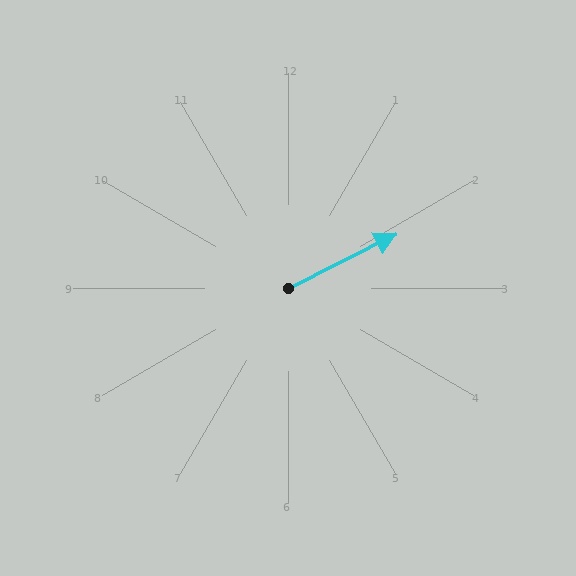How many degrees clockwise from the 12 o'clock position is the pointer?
Approximately 63 degrees.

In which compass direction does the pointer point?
Northeast.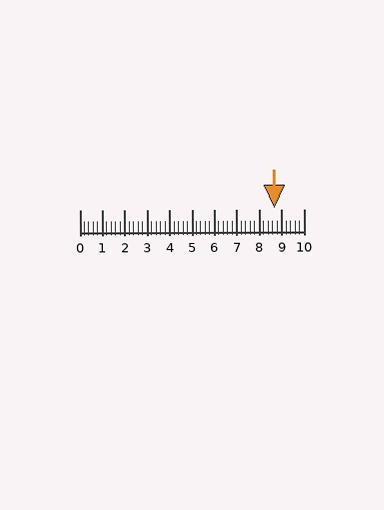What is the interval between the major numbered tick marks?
The major tick marks are spaced 1 units apart.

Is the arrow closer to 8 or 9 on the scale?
The arrow is closer to 9.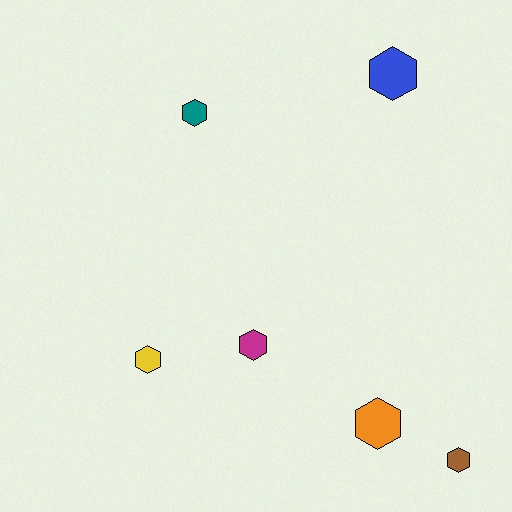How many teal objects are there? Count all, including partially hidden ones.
There is 1 teal object.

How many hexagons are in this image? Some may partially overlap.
There are 6 hexagons.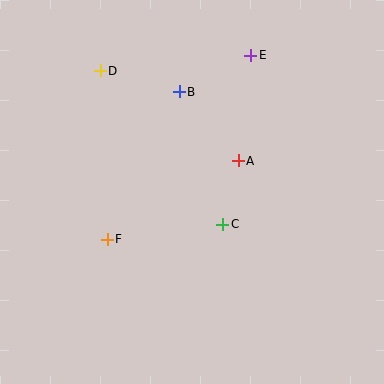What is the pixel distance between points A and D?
The distance between A and D is 165 pixels.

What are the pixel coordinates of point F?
Point F is at (107, 239).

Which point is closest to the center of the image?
Point C at (223, 224) is closest to the center.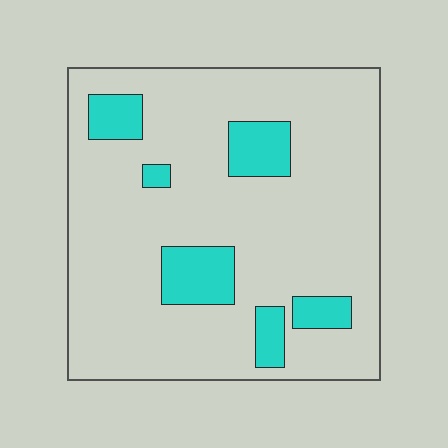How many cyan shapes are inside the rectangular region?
6.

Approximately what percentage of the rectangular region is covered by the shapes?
Approximately 15%.